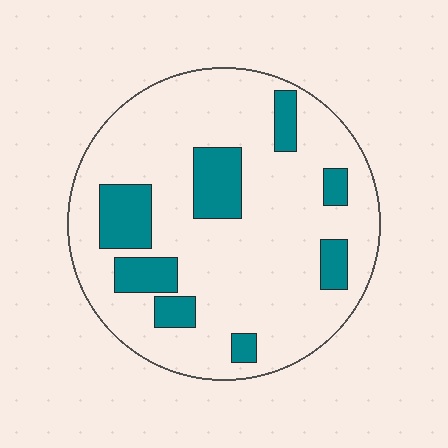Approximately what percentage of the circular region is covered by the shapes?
Approximately 20%.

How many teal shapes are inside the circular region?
8.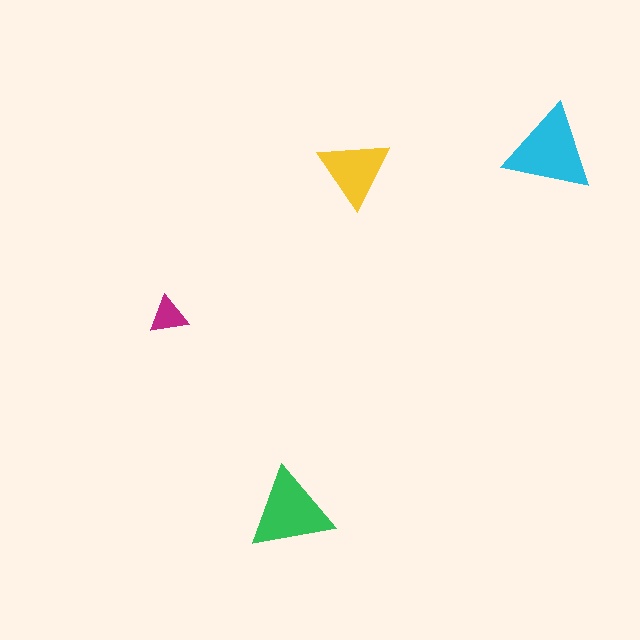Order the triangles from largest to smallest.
the cyan one, the green one, the yellow one, the magenta one.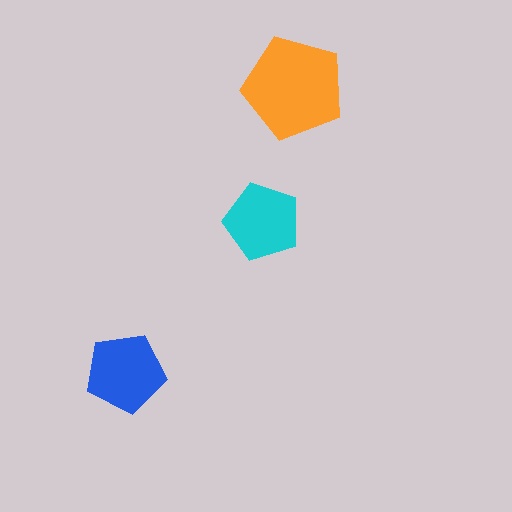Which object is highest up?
The orange pentagon is topmost.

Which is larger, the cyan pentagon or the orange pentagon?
The orange one.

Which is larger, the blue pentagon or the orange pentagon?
The orange one.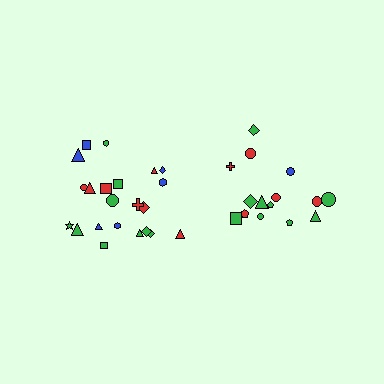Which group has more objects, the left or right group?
The left group.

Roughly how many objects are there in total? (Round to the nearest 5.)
Roughly 35 objects in total.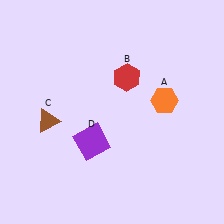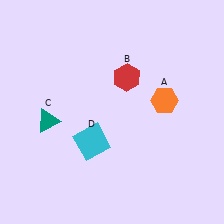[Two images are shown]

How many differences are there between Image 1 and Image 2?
There are 2 differences between the two images.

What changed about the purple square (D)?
In Image 1, D is purple. In Image 2, it changed to cyan.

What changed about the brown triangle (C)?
In Image 1, C is brown. In Image 2, it changed to teal.